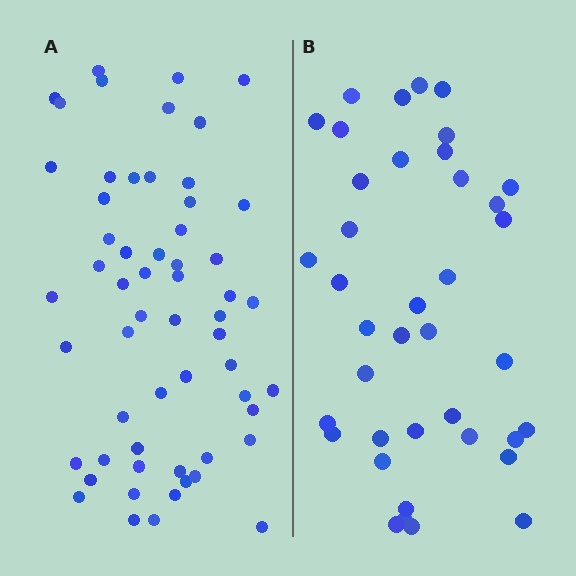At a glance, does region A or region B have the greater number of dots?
Region A (the left region) has more dots.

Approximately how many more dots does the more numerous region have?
Region A has approximately 20 more dots than region B.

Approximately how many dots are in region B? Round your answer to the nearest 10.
About 40 dots. (The exact count is 39, which rounds to 40.)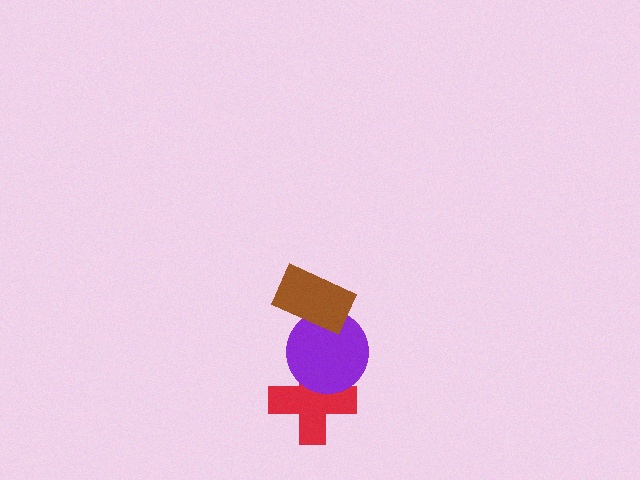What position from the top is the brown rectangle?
The brown rectangle is 1st from the top.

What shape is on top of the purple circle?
The brown rectangle is on top of the purple circle.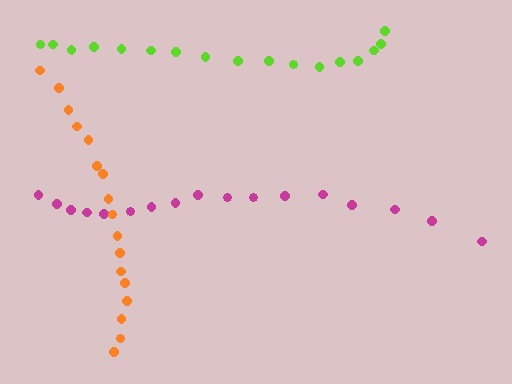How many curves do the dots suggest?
There are 3 distinct paths.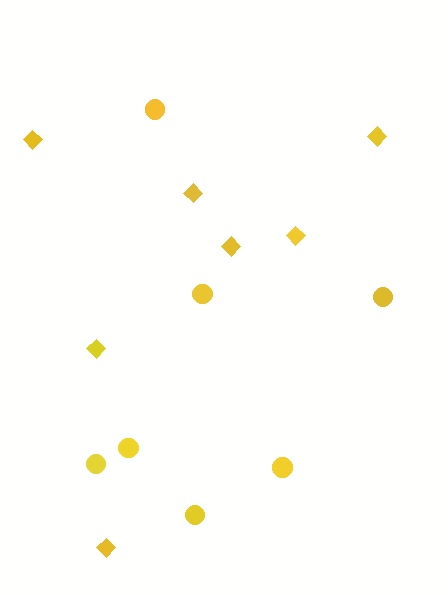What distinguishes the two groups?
There are 2 groups: one group of diamonds (7) and one group of circles (7).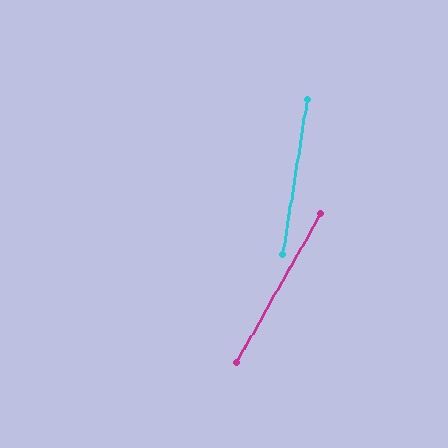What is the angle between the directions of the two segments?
Approximately 21 degrees.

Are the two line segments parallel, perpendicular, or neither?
Neither parallel nor perpendicular — they differ by about 21°.